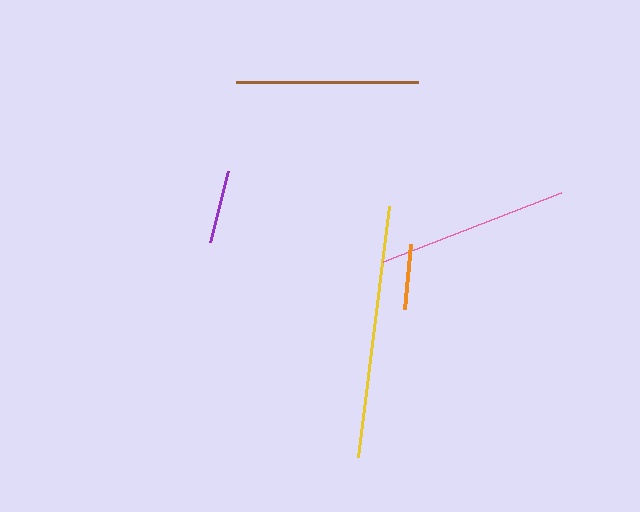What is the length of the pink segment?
The pink segment is approximately 190 pixels long.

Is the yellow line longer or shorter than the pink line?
The yellow line is longer than the pink line.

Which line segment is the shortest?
The orange line is the shortest at approximately 65 pixels.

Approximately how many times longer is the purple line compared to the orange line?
The purple line is approximately 1.1 times the length of the orange line.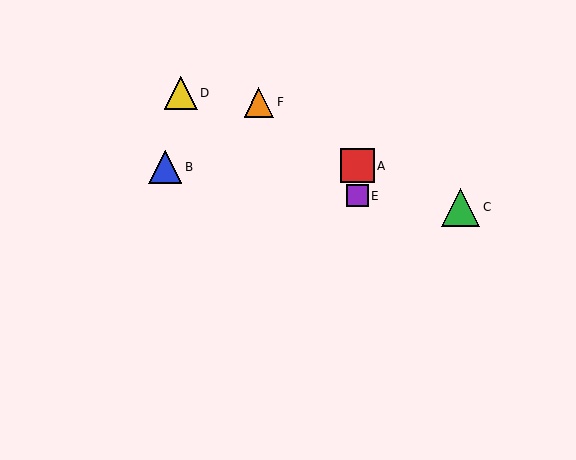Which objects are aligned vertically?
Objects A, E are aligned vertically.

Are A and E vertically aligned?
Yes, both are at x≈358.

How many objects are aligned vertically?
2 objects (A, E) are aligned vertically.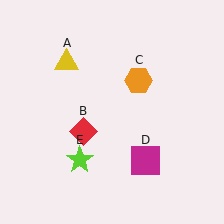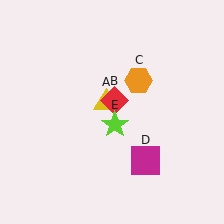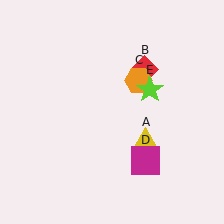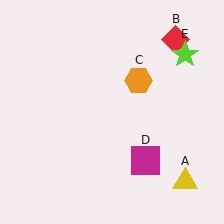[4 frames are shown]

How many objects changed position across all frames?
3 objects changed position: yellow triangle (object A), red diamond (object B), lime star (object E).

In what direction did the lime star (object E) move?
The lime star (object E) moved up and to the right.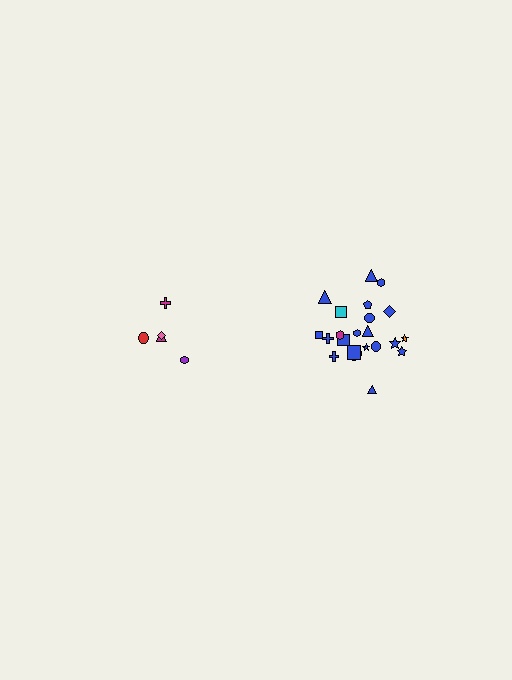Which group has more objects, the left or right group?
The right group.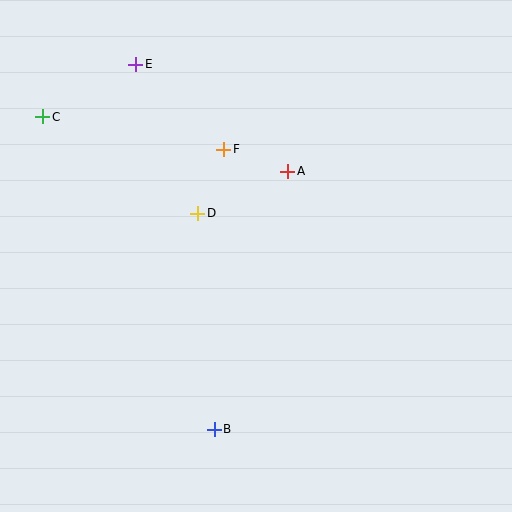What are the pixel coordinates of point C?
Point C is at (43, 117).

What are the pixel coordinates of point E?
Point E is at (136, 64).